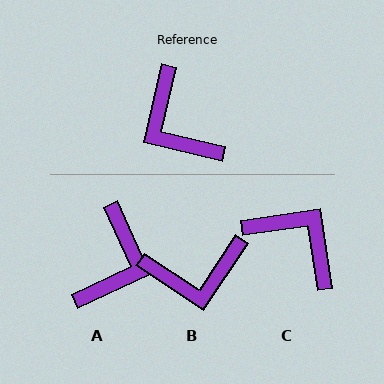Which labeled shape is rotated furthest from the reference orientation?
C, about 158 degrees away.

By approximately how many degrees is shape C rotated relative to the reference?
Approximately 158 degrees clockwise.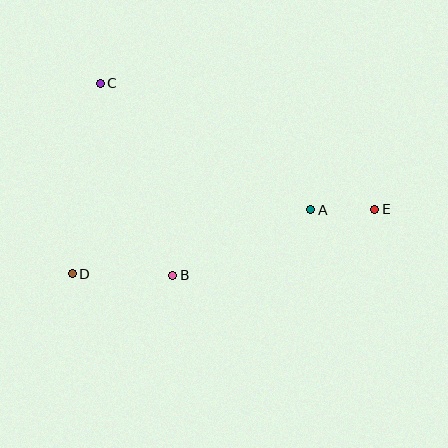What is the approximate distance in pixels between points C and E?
The distance between C and E is approximately 302 pixels.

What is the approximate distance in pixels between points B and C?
The distance between B and C is approximately 206 pixels.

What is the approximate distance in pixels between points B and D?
The distance between B and D is approximately 101 pixels.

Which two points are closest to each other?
Points A and E are closest to each other.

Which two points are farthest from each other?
Points D and E are farthest from each other.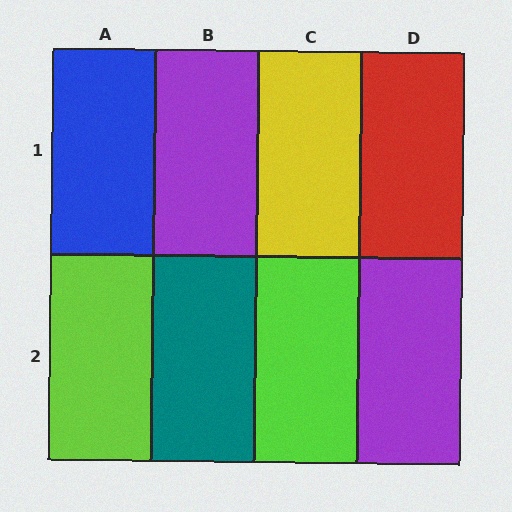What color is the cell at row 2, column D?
Purple.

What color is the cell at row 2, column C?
Lime.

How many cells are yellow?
1 cell is yellow.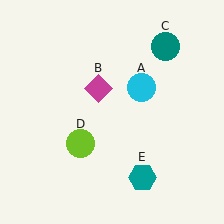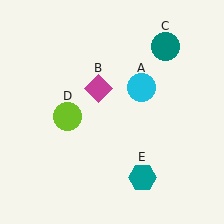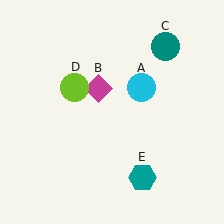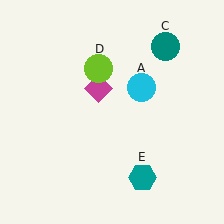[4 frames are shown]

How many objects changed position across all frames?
1 object changed position: lime circle (object D).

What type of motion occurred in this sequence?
The lime circle (object D) rotated clockwise around the center of the scene.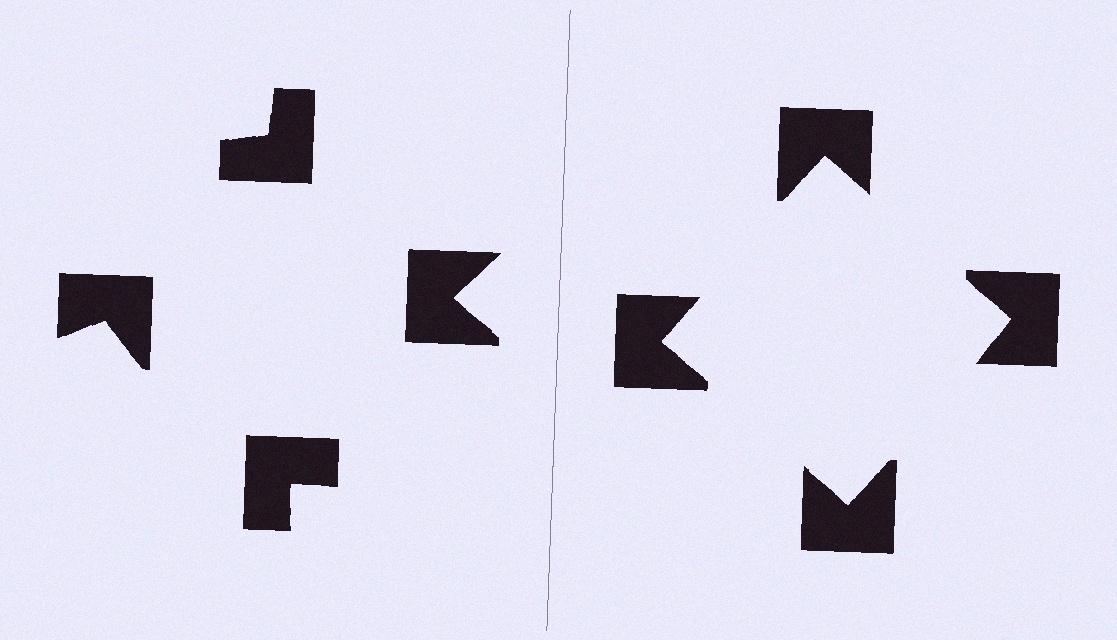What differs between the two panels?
The notched squares are positioned identically on both sides; only the wedge orientations differ. On the right they align to a square; on the left they are misaligned.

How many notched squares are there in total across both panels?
8 — 4 on each side.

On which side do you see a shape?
An illusory square appears on the right side. On the left side the wedge cuts are rotated, so no coherent shape forms.